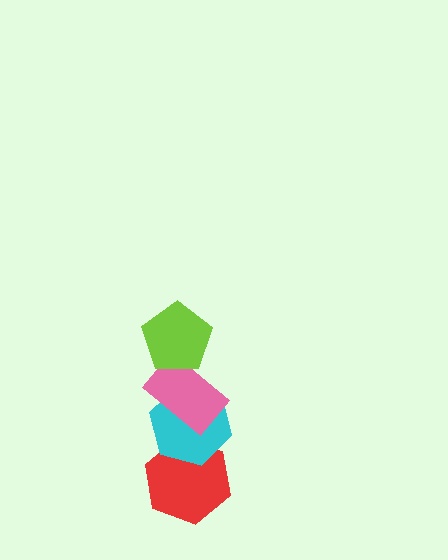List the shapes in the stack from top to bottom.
From top to bottom: the lime pentagon, the pink rectangle, the cyan hexagon, the red hexagon.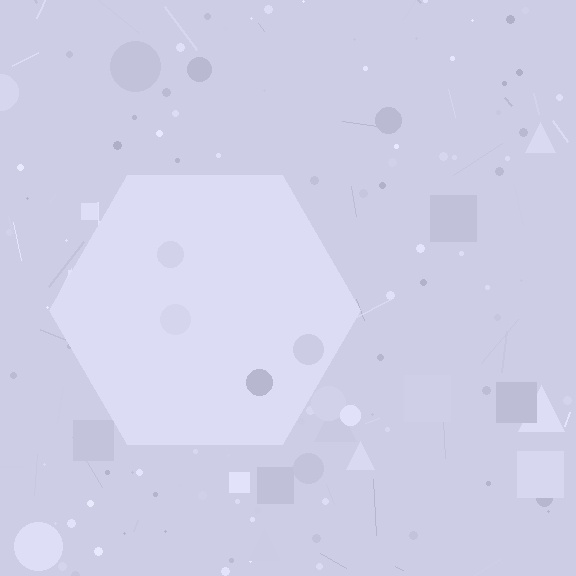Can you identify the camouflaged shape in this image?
The camouflaged shape is a hexagon.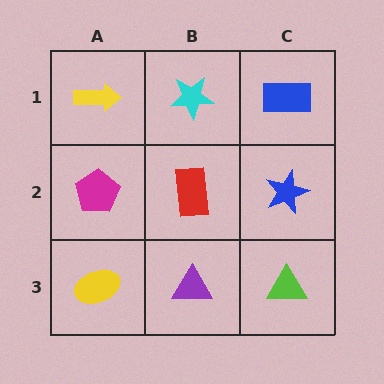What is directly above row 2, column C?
A blue rectangle.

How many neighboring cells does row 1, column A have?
2.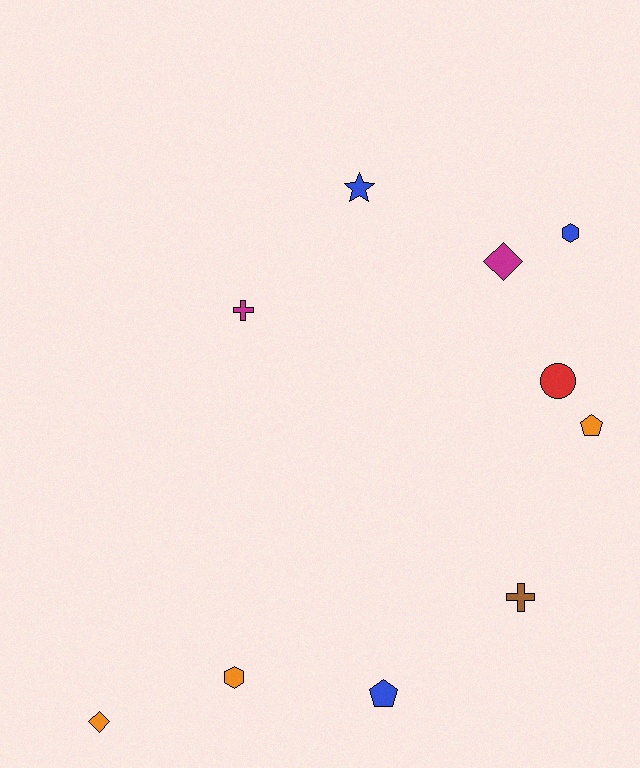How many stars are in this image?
There is 1 star.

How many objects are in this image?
There are 10 objects.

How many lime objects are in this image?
There are no lime objects.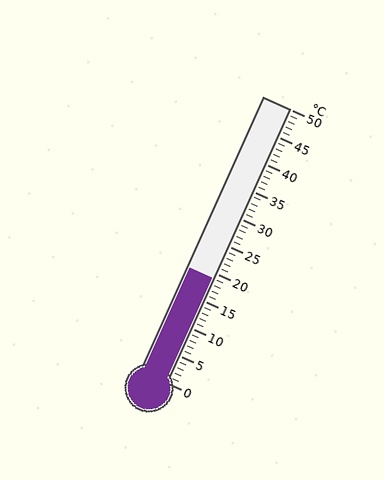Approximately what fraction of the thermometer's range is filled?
The thermometer is filled to approximately 40% of its range.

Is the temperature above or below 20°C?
The temperature is below 20°C.